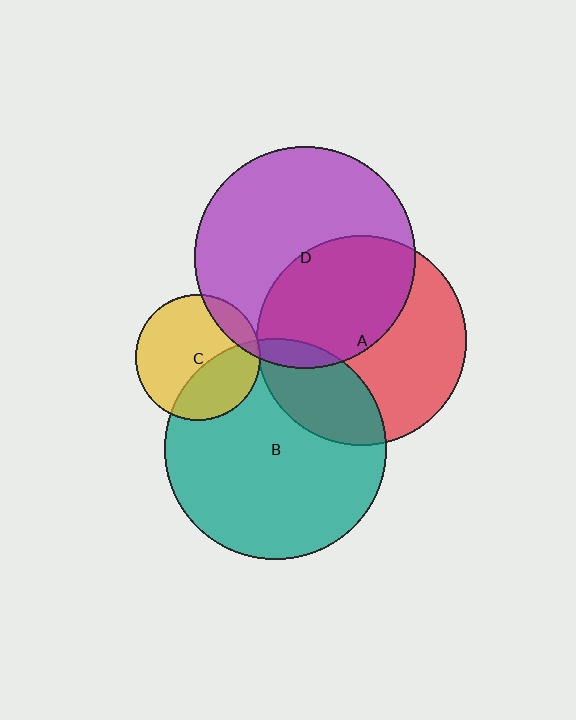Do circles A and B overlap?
Yes.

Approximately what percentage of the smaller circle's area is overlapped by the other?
Approximately 25%.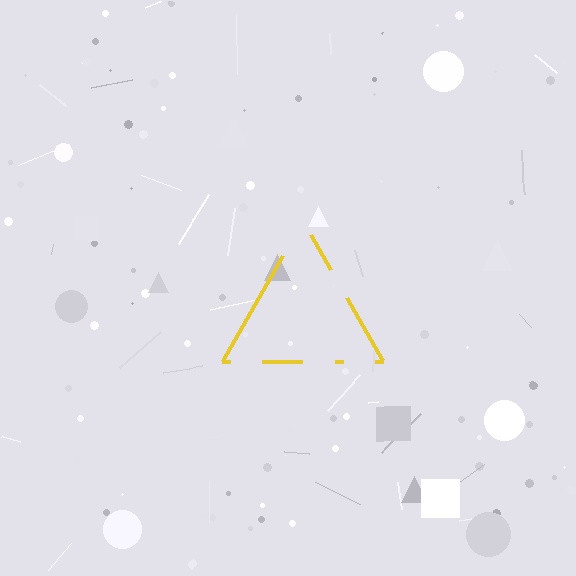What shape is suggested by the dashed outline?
The dashed outline suggests a triangle.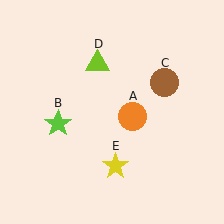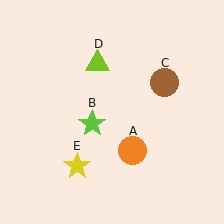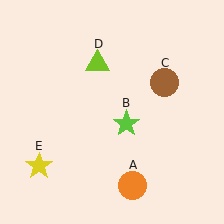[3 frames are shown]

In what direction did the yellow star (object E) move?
The yellow star (object E) moved left.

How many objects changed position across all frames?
3 objects changed position: orange circle (object A), lime star (object B), yellow star (object E).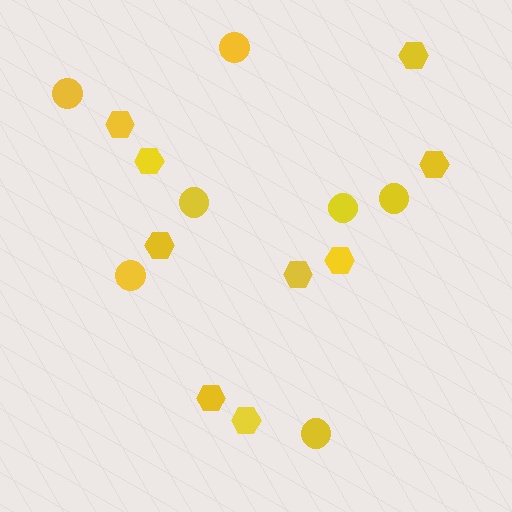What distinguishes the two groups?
There are 2 groups: one group of circles (7) and one group of hexagons (9).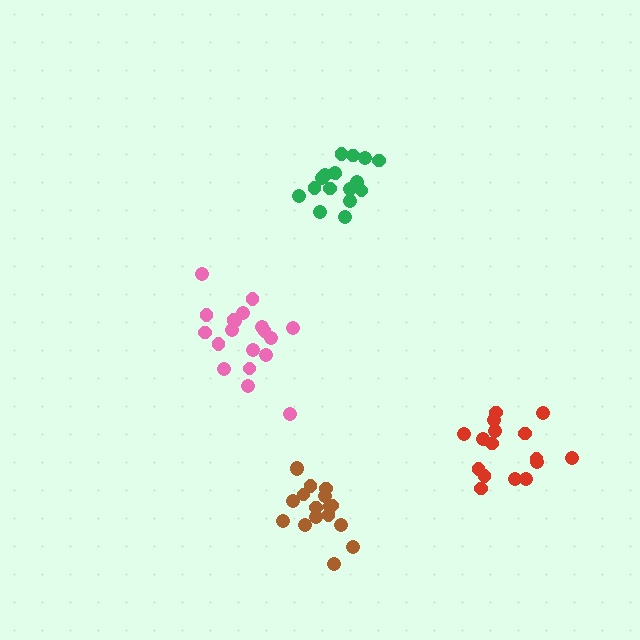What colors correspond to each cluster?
The clusters are colored: brown, green, pink, red.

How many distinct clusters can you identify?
There are 4 distinct clusters.